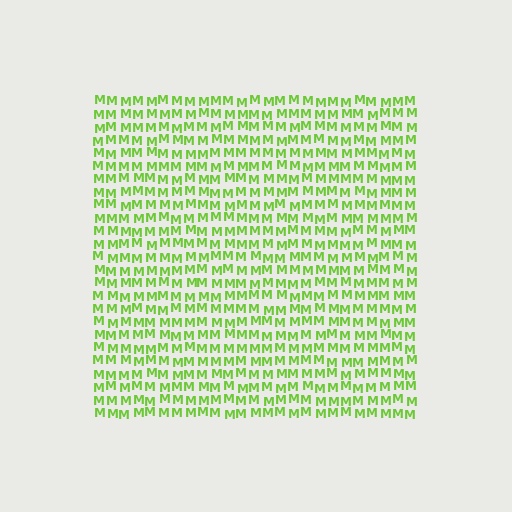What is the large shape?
The large shape is a square.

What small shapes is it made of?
It is made of small letter M's.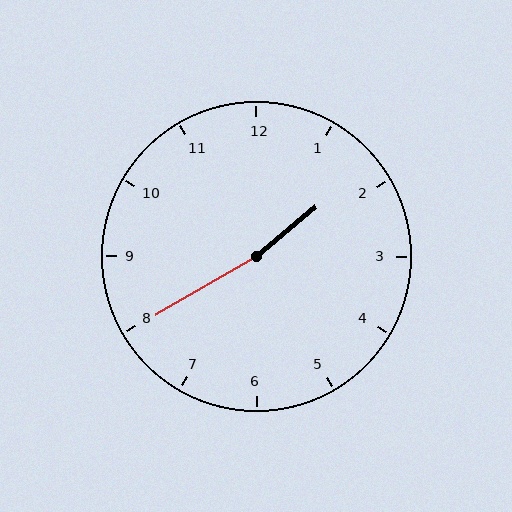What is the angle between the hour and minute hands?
Approximately 170 degrees.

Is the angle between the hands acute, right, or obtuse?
It is obtuse.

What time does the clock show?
1:40.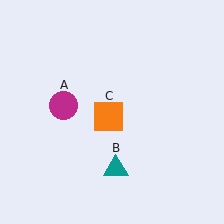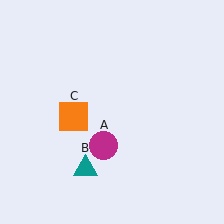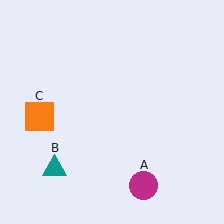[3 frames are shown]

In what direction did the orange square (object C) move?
The orange square (object C) moved left.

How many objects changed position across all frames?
3 objects changed position: magenta circle (object A), teal triangle (object B), orange square (object C).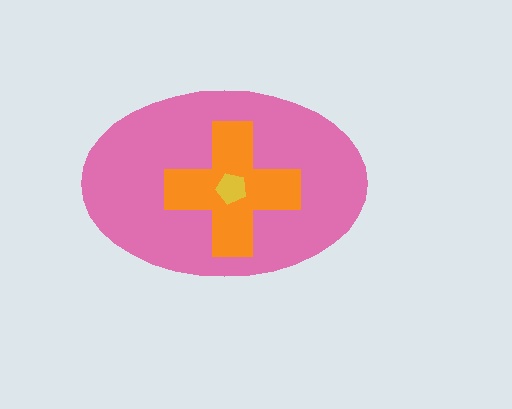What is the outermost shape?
The pink ellipse.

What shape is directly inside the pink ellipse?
The orange cross.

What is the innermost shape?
The yellow pentagon.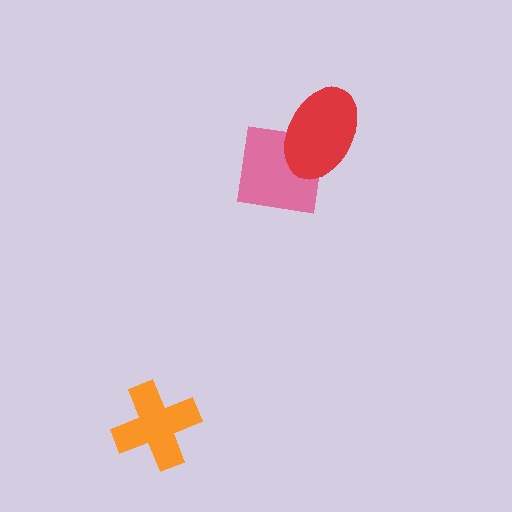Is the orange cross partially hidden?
No, no other shape covers it.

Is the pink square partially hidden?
Yes, it is partially covered by another shape.